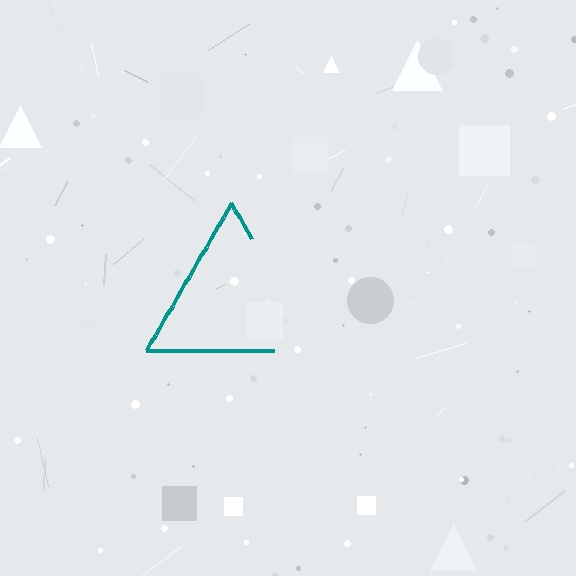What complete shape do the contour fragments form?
The contour fragments form a triangle.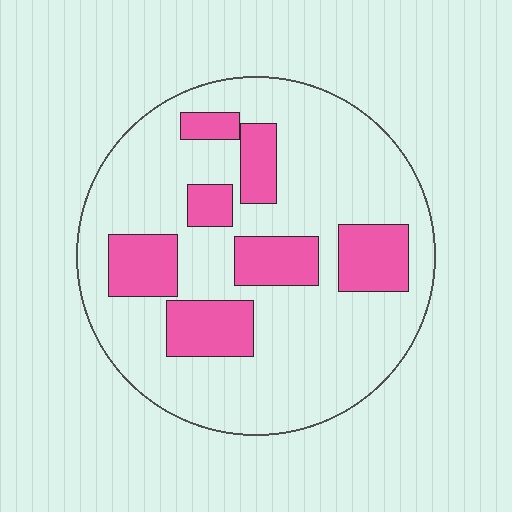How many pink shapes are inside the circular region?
7.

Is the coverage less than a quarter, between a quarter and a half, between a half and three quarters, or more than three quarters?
Less than a quarter.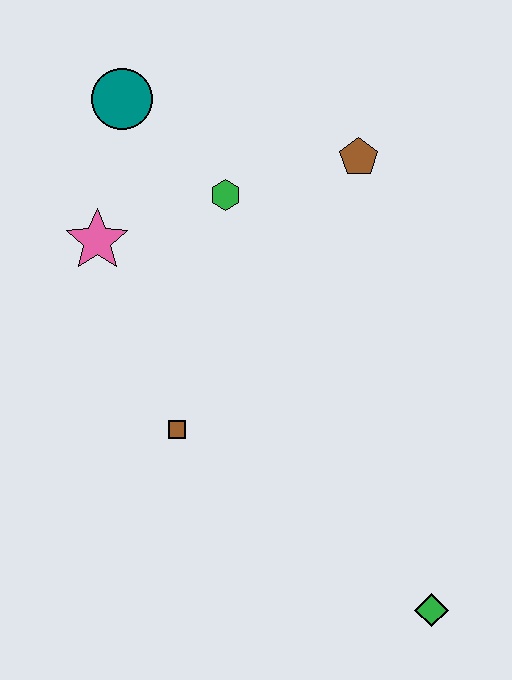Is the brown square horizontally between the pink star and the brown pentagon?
Yes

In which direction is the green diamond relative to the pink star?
The green diamond is below the pink star.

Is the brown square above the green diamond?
Yes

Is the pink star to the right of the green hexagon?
No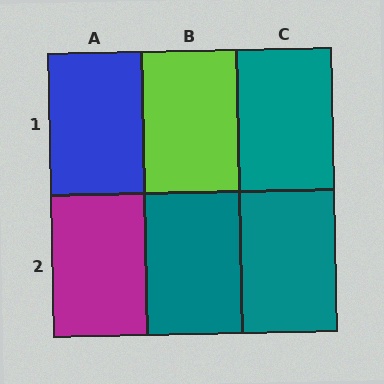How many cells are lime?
1 cell is lime.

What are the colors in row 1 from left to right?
Blue, lime, teal.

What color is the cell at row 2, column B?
Teal.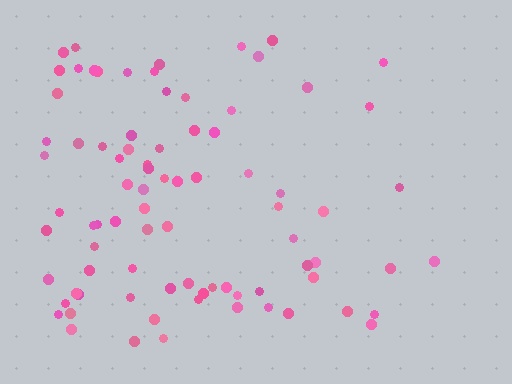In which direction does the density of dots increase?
From right to left, with the left side densest.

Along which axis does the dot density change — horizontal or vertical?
Horizontal.